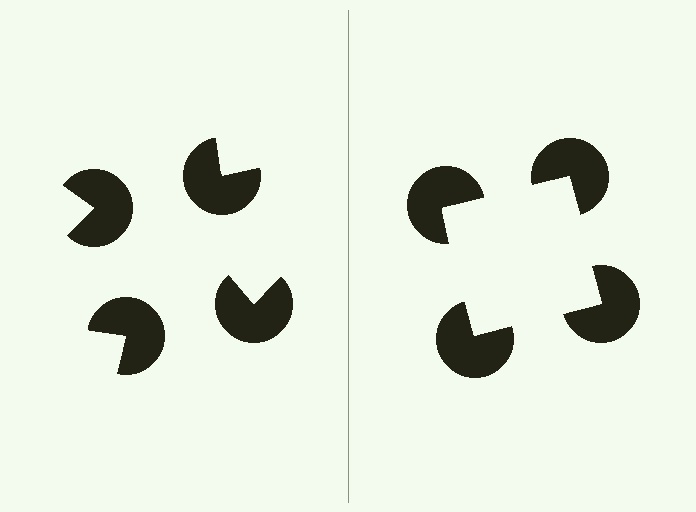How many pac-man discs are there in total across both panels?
8 — 4 on each side.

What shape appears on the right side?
An illusory square.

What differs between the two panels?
The pac-man discs are positioned identically on both sides; only the wedge orientations differ. On the right they align to a square; on the left they are misaligned.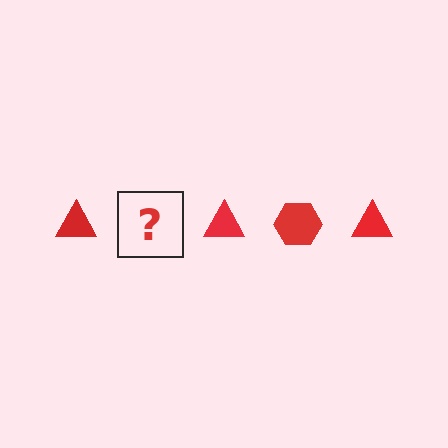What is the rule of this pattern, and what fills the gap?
The rule is that the pattern cycles through triangle, hexagon shapes in red. The gap should be filled with a red hexagon.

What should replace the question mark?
The question mark should be replaced with a red hexagon.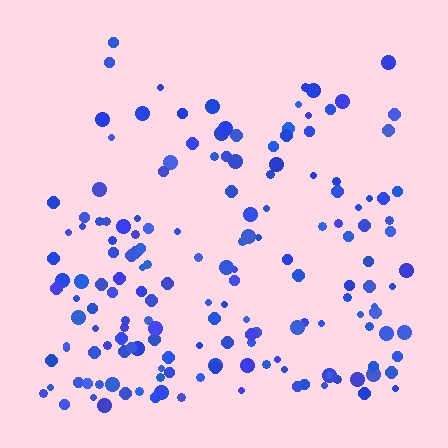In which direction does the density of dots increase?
From top to bottom, with the bottom side densest.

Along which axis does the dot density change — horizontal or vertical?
Vertical.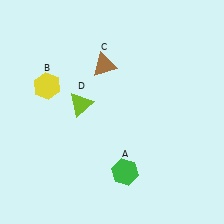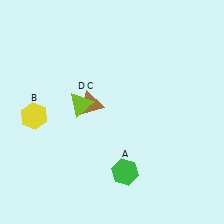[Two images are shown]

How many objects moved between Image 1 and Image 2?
2 objects moved between the two images.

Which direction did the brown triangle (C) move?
The brown triangle (C) moved down.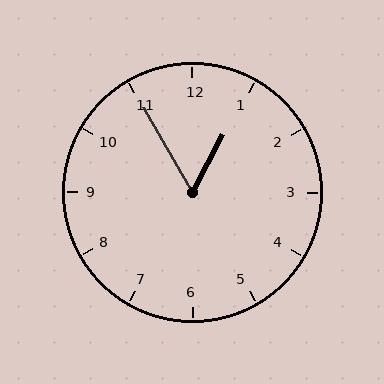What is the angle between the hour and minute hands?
Approximately 58 degrees.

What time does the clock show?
12:55.